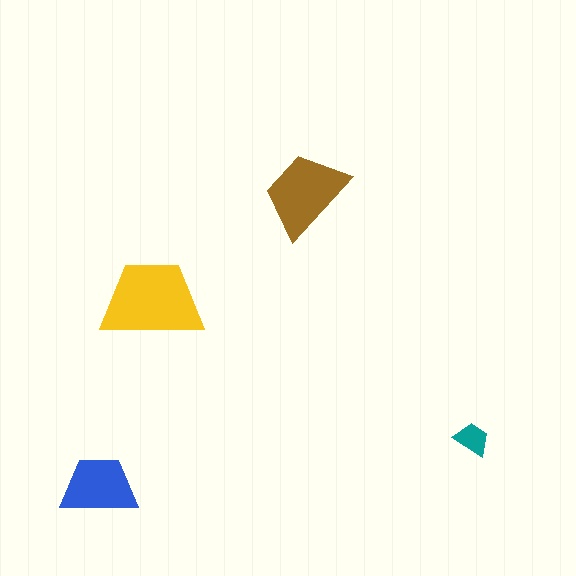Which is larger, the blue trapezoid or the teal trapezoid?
The blue one.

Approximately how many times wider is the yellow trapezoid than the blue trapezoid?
About 1.5 times wider.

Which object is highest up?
The brown trapezoid is topmost.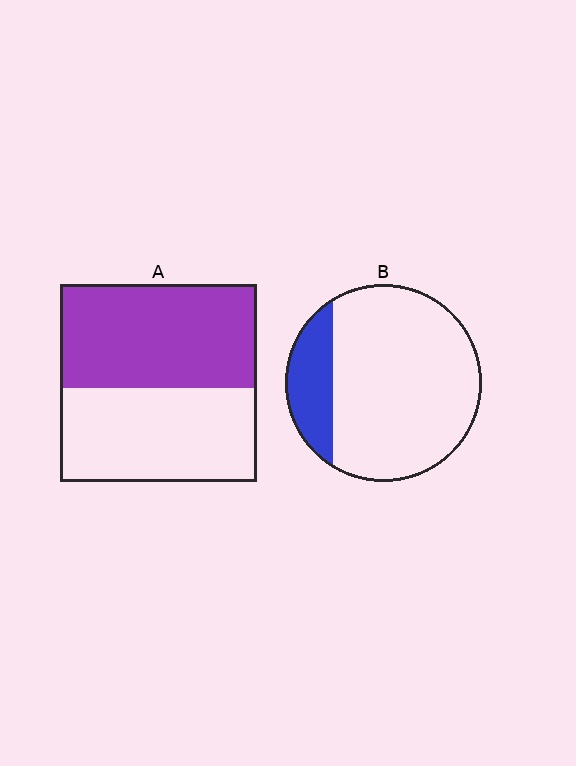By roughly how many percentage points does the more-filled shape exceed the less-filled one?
By roughly 35 percentage points (A over B).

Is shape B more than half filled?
No.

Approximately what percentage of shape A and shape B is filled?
A is approximately 55% and B is approximately 20%.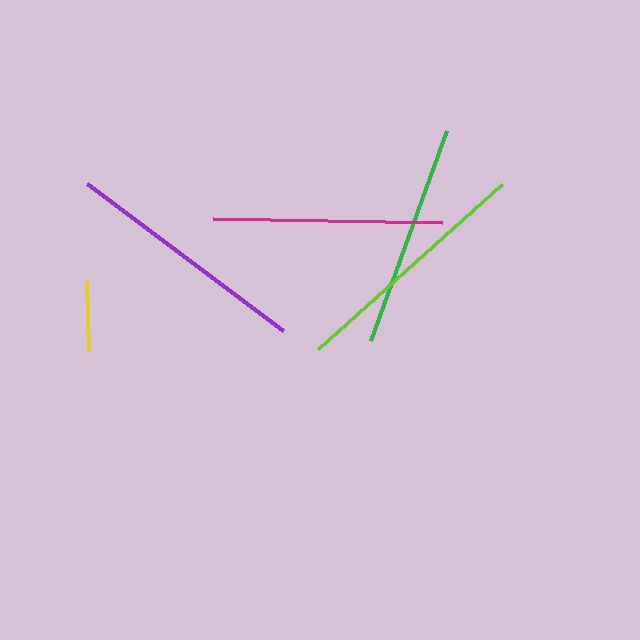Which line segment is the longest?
The lime line is the longest at approximately 248 pixels.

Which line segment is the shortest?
The yellow line is the shortest at approximately 70 pixels.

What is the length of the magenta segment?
The magenta segment is approximately 229 pixels long.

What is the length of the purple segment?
The purple segment is approximately 245 pixels long.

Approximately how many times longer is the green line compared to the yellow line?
The green line is approximately 3.2 times the length of the yellow line.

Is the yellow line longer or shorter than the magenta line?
The magenta line is longer than the yellow line.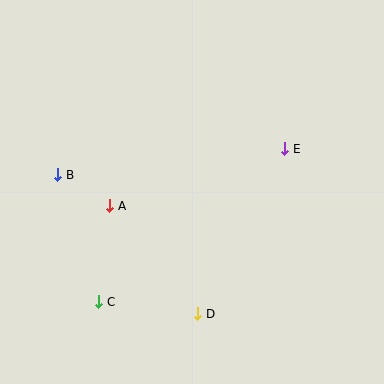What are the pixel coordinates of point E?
Point E is at (285, 149).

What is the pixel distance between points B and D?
The distance between B and D is 197 pixels.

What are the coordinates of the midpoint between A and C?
The midpoint between A and C is at (104, 254).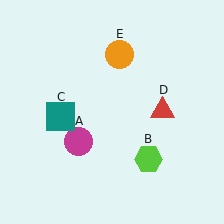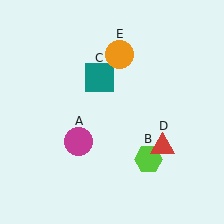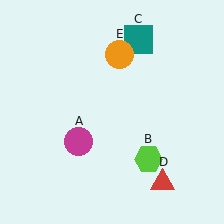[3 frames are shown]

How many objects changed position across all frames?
2 objects changed position: teal square (object C), red triangle (object D).